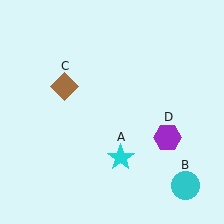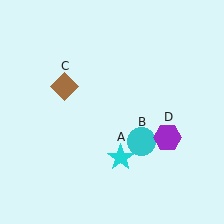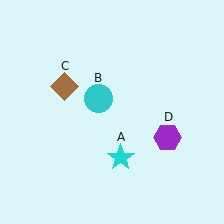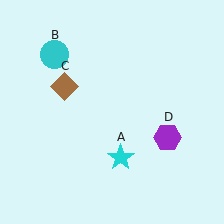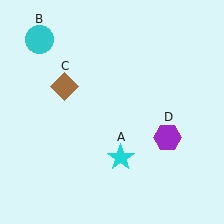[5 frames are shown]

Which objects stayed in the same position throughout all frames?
Cyan star (object A) and brown diamond (object C) and purple hexagon (object D) remained stationary.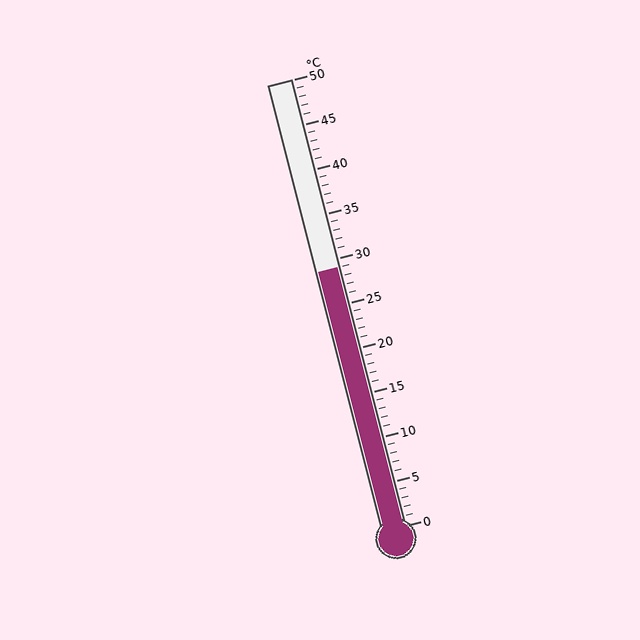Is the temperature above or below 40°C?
The temperature is below 40°C.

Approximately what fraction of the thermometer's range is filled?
The thermometer is filled to approximately 60% of its range.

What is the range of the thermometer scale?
The thermometer scale ranges from 0°C to 50°C.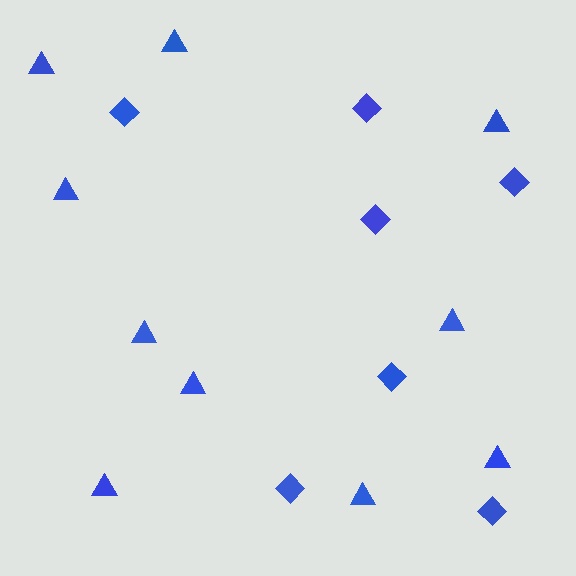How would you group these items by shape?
There are 2 groups: one group of diamonds (7) and one group of triangles (10).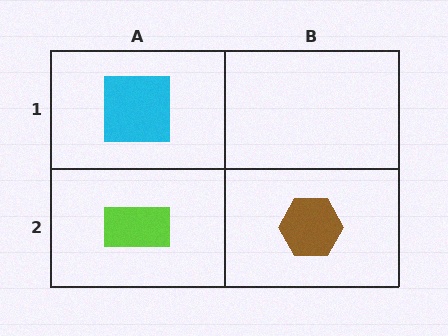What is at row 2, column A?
A lime rectangle.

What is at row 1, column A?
A cyan square.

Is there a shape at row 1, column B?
No, that cell is empty.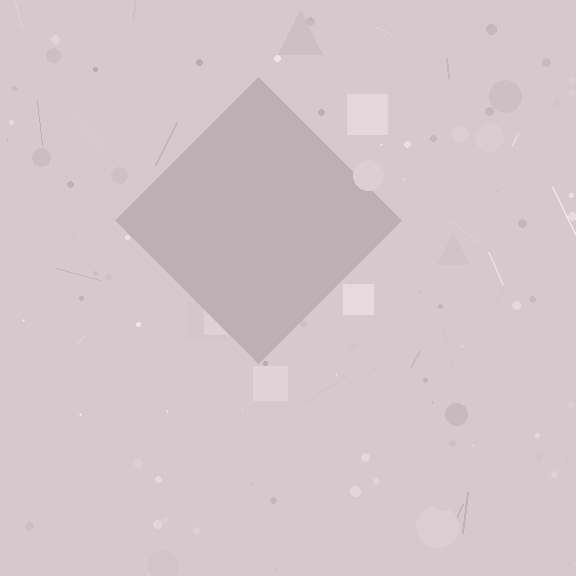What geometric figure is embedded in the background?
A diamond is embedded in the background.